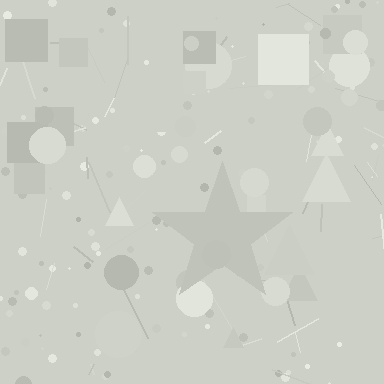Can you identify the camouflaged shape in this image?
The camouflaged shape is a star.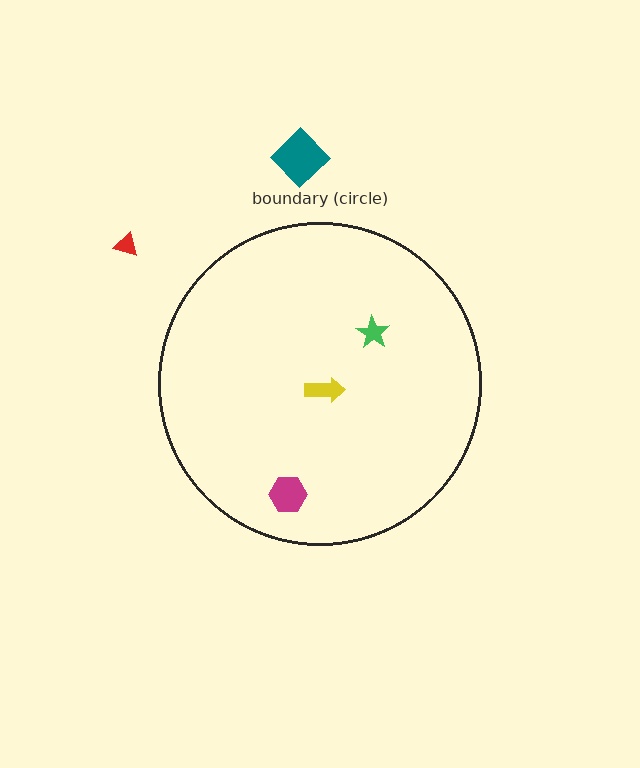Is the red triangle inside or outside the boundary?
Outside.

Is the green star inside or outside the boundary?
Inside.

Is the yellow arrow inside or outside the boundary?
Inside.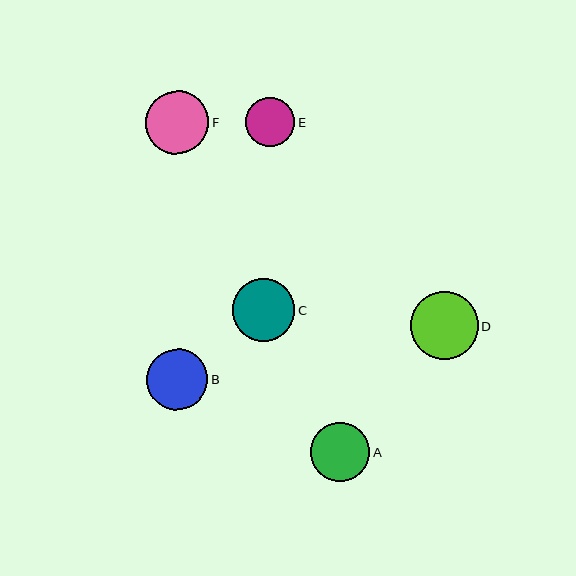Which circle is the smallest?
Circle E is the smallest with a size of approximately 49 pixels.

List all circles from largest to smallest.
From largest to smallest: D, F, C, B, A, E.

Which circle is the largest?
Circle D is the largest with a size of approximately 68 pixels.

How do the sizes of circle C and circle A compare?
Circle C and circle A are approximately the same size.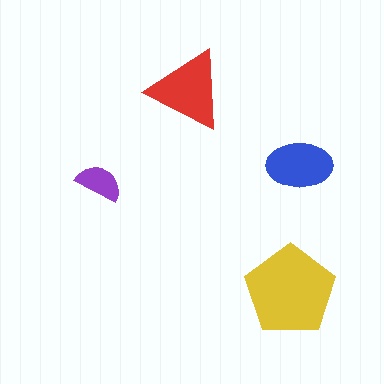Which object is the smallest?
The purple semicircle.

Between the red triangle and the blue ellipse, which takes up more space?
The red triangle.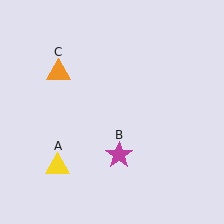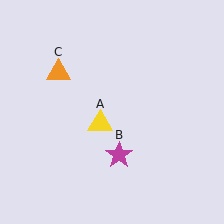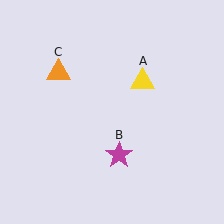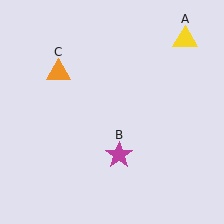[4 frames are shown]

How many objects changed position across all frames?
1 object changed position: yellow triangle (object A).